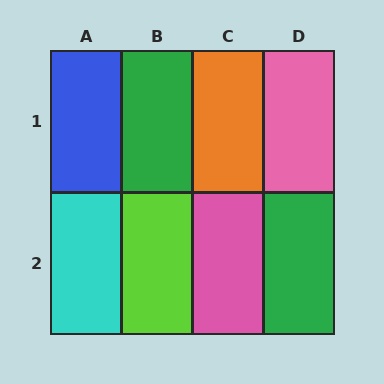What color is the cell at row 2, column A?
Cyan.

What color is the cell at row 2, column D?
Green.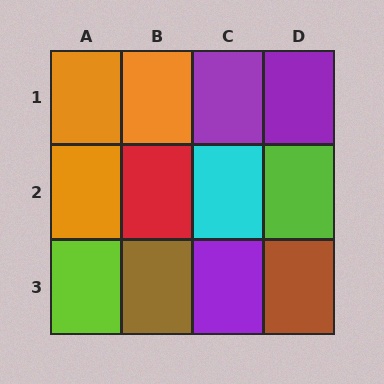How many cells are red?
1 cell is red.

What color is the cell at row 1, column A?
Orange.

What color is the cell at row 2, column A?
Orange.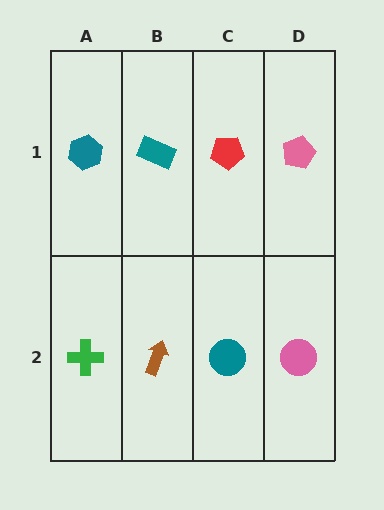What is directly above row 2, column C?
A red pentagon.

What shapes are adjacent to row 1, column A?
A green cross (row 2, column A), a teal rectangle (row 1, column B).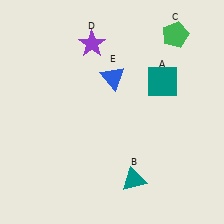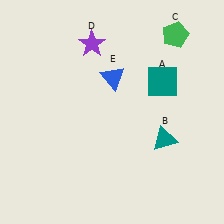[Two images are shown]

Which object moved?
The teal triangle (B) moved up.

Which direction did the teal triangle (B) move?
The teal triangle (B) moved up.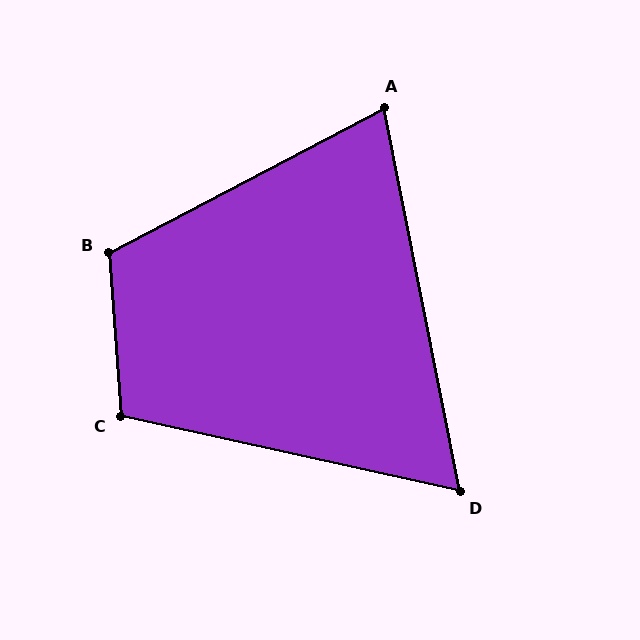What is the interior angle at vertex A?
Approximately 74 degrees (acute).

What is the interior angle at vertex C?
Approximately 106 degrees (obtuse).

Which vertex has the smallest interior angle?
D, at approximately 66 degrees.